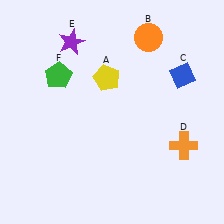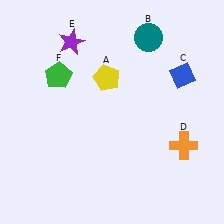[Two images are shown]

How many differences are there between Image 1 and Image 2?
There is 1 difference between the two images.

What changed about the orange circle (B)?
In Image 1, B is orange. In Image 2, it changed to teal.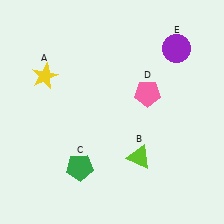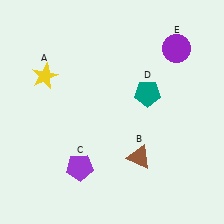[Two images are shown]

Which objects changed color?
B changed from lime to brown. C changed from green to purple. D changed from pink to teal.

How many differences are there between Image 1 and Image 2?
There are 3 differences between the two images.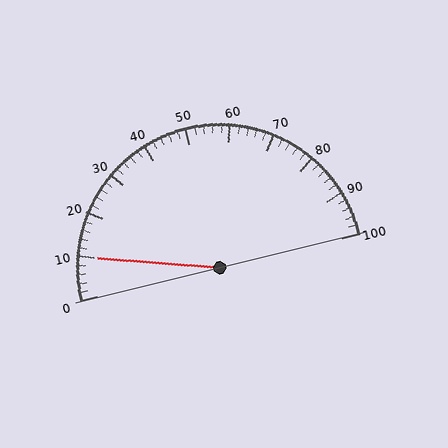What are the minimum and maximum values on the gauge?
The gauge ranges from 0 to 100.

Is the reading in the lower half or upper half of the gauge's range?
The reading is in the lower half of the range (0 to 100).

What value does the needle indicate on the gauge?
The needle indicates approximately 10.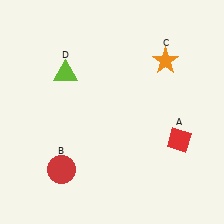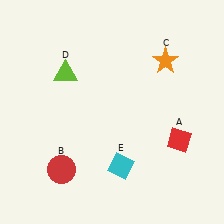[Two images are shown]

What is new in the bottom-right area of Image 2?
A cyan diamond (E) was added in the bottom-right area of Image 2.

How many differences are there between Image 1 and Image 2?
There is 1 difference between the two images.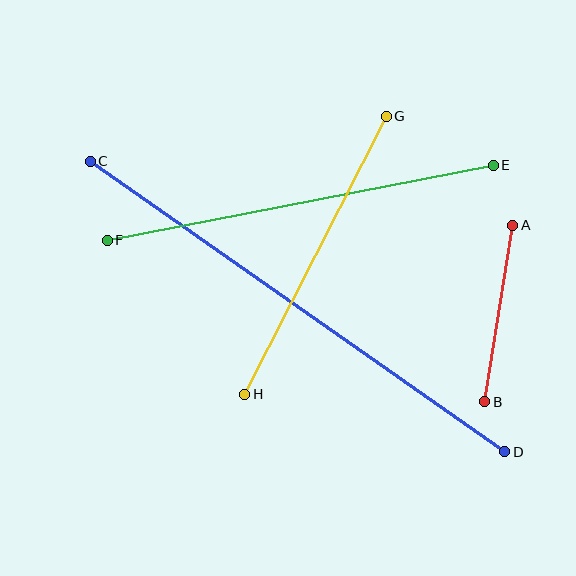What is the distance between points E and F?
The distance is approximately 393 pixels.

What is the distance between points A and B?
The distance is approximately 179 pixels.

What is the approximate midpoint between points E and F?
The midpoint is at approximately (300, 203) pixels.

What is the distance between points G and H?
The distance is approximately 312 pixels.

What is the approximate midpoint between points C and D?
The midpoint is at approximately (297, 306) pixels.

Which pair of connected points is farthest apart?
Points C and D are farthest apart.